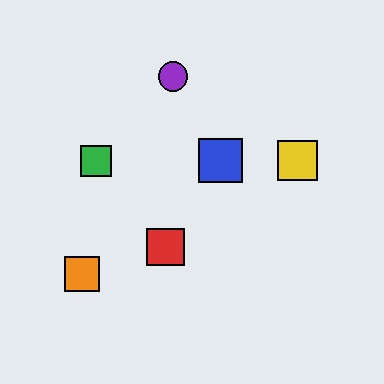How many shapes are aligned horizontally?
3 shapes (the blue square, the green square, the yellow square) are aligned horizontally.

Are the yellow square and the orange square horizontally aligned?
No, the yellow square is at y≈161 and the orange square is at y≈274.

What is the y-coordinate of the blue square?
The blue square is at y≈161.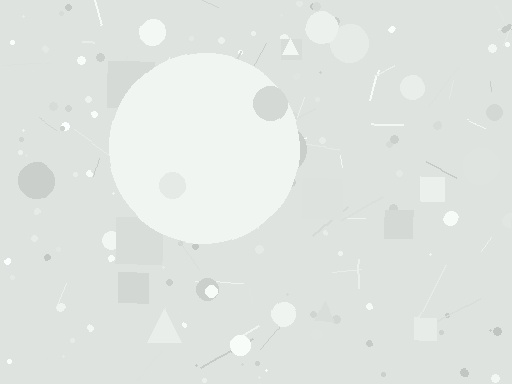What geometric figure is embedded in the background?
A circle is embedded in the background.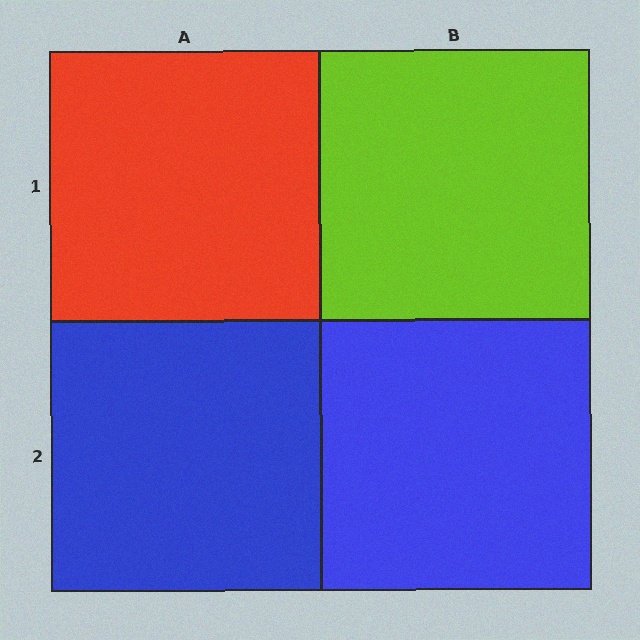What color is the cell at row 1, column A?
Red.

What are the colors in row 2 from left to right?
Blue, blue.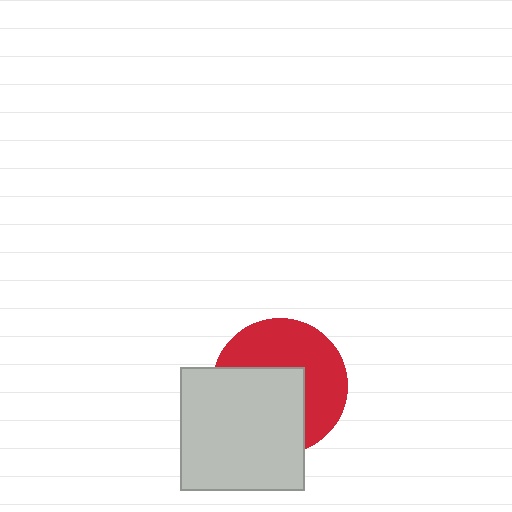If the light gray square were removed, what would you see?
You would see the complete red circle.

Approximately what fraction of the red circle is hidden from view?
Roughly 48% of the red circle is hidden behind the light gray square.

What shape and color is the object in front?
The object in front is a light gray square.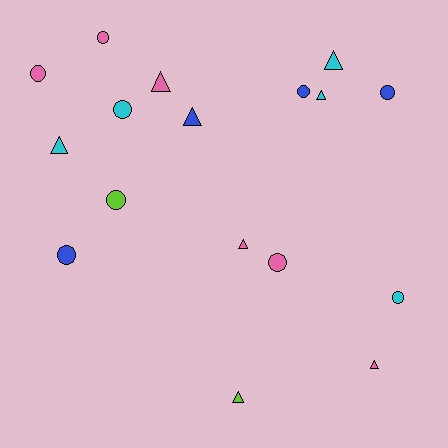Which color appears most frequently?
Pink, with 6 objects.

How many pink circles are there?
There are 3 pink circles.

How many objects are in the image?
There are 17 objects.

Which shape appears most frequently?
Circle, with 9 objects.